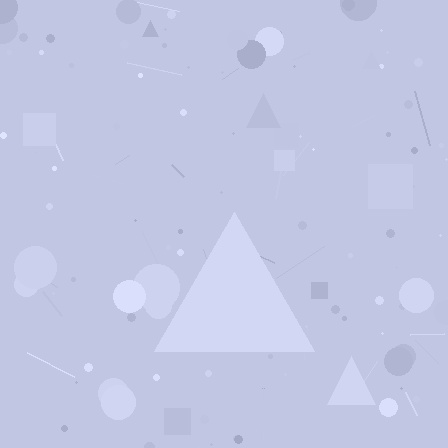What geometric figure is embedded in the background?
A triangle is embedded in the background.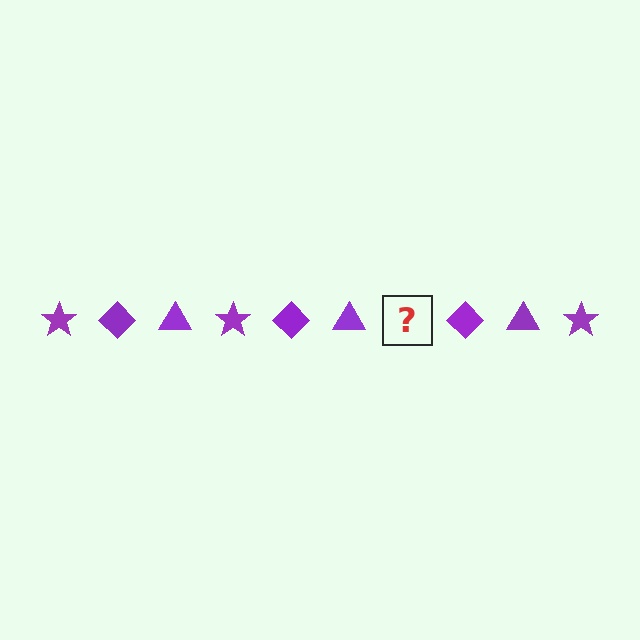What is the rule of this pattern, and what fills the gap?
The rule is that the pattern cycles through star, diamond, triangle shapes in purple. The gap should be filled with a purple star.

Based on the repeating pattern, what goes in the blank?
The blank should be a purple star.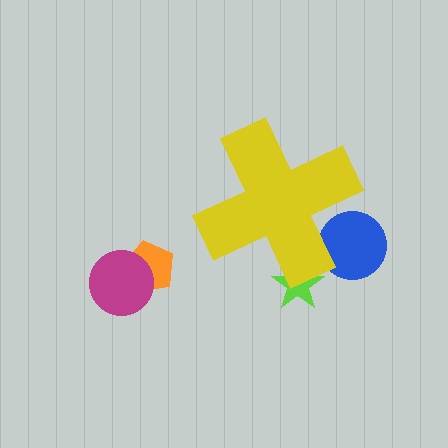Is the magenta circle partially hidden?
No, the magenta circle is fully visible.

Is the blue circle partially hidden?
Yes, the blue circle is partially hidden behind the yellow cross.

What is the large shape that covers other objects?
A yellow cross.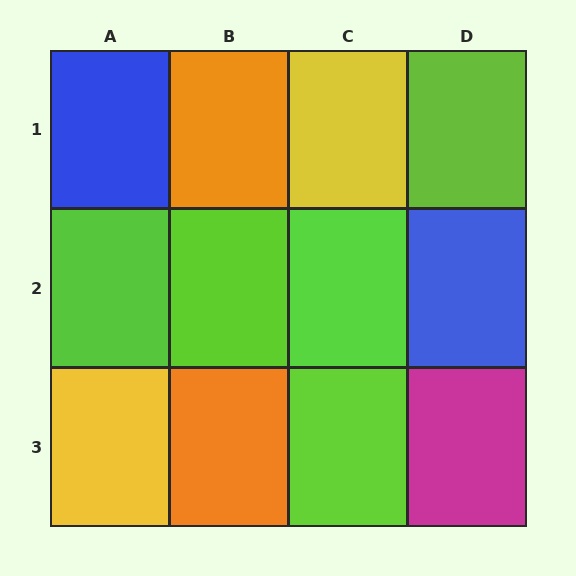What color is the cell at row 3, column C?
Lime.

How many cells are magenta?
1 cell is magenta.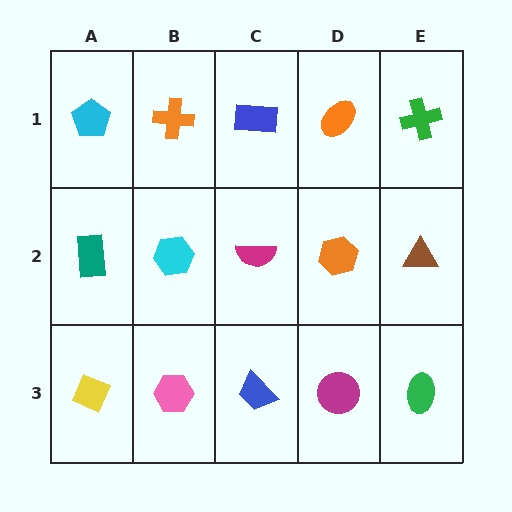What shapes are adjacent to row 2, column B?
An orange cross (row 1, column B), a pink hexagon (row 3, column B), a teal rectangle (row 2, column A), a magenta semicircle (row 2, column C).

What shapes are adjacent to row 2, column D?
An orange ellipse (row 1, column D), a magenta circle (row 3, column D), a magenta semicircle (row 2, column C), a brown triangle (row 2, column E).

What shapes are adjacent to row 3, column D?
An orange hexagon (row 2, column D), a blue trapezoid (row 3, column C), a green ellipse (row 3, column E).